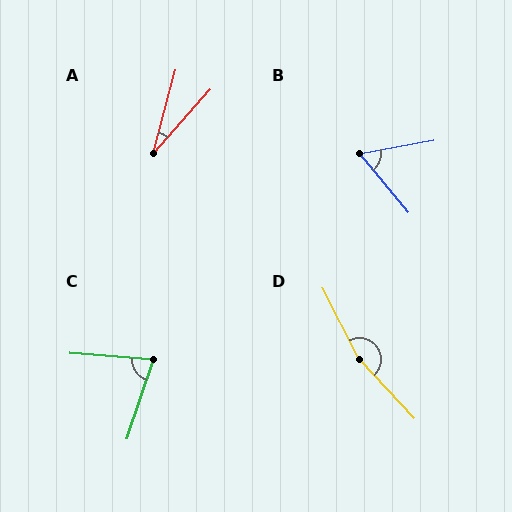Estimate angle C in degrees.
Approximately 76 degrees.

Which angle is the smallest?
A, at approximately 26 degrees.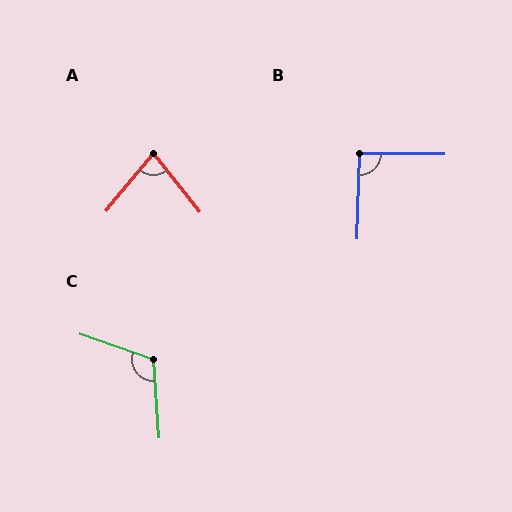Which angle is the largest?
C, at approximately 113 degrees.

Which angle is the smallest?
A, at approximately 78 degrees.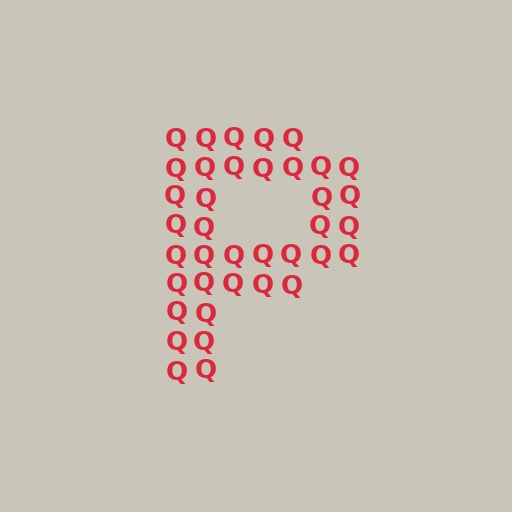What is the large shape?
The large shape is the letter P.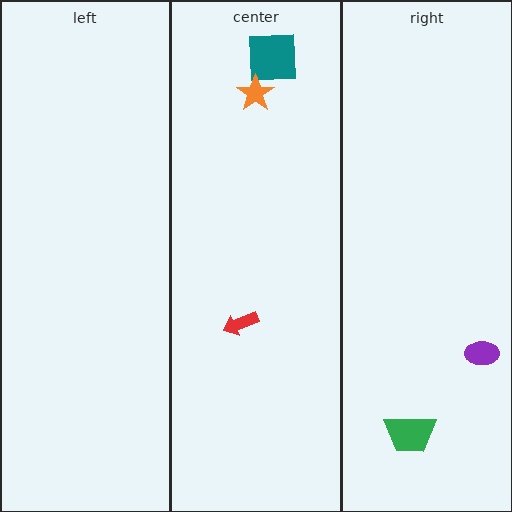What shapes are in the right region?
The purple ellipse, the green trapezoid.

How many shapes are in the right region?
2.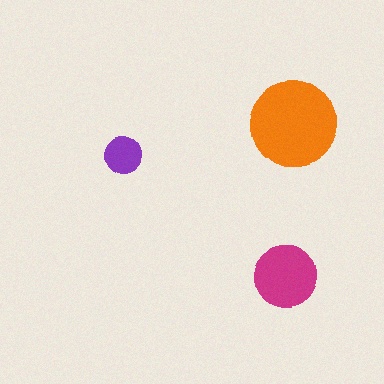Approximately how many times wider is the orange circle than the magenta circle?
About 1.5 times wider.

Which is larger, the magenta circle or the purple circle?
The magenta one.